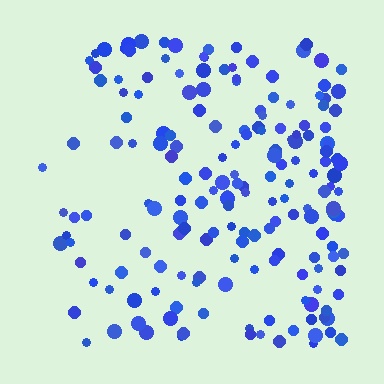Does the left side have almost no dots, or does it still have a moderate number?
Still a moderate number, just noticeably fewer than the right.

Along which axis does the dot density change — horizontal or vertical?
Horizontal.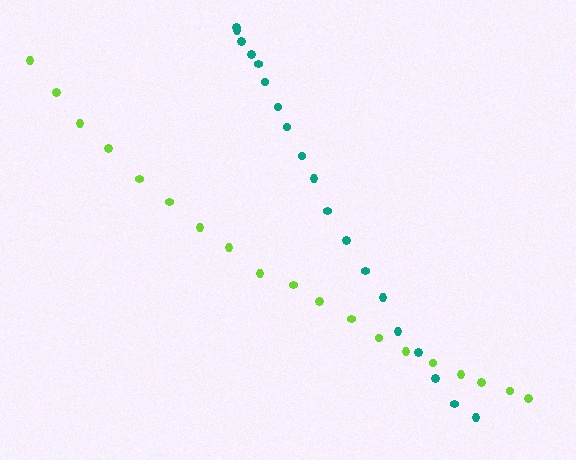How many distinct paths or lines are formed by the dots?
There are 2 distinct paths.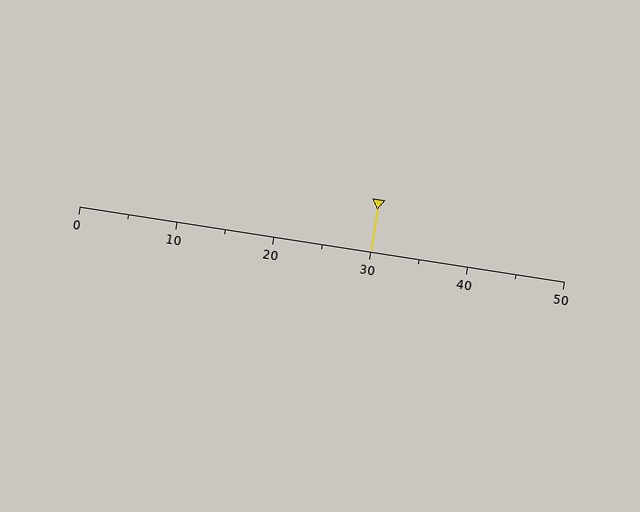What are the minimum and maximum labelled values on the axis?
The axis runs from 0 to 50.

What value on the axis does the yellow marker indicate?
The marker indicates approximately 30.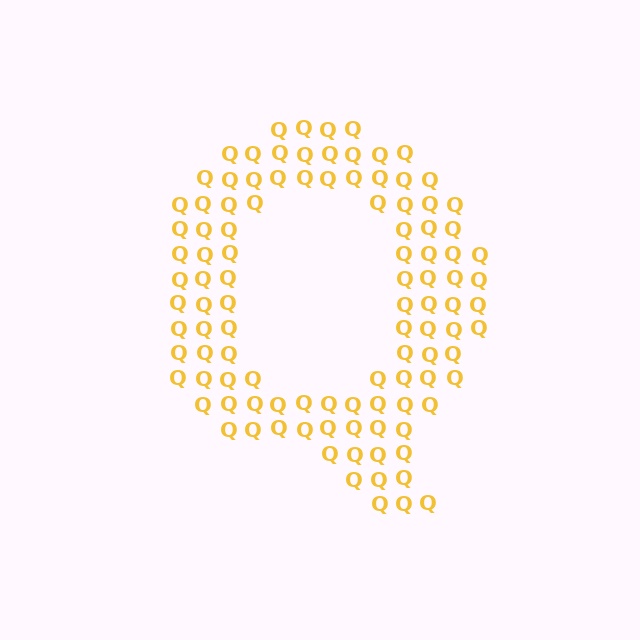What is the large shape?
The large shape is the letter Q.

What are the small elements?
The small elements are letter Q's.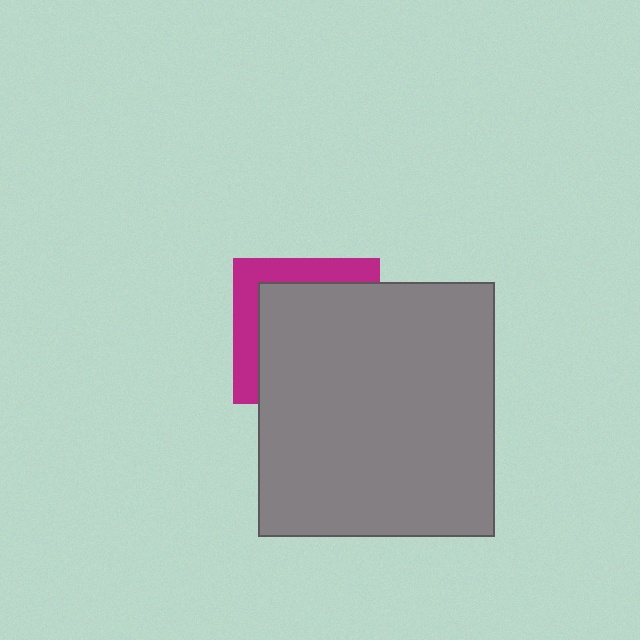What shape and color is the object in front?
The object in front is a gray rectangle.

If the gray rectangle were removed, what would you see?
You would see the complete magenta square.